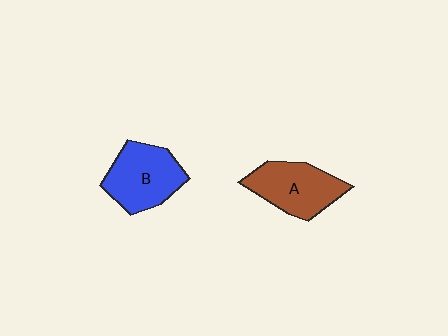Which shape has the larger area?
Shape B (blue).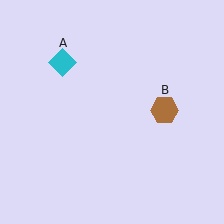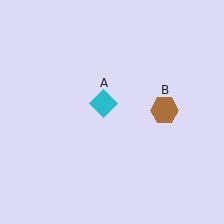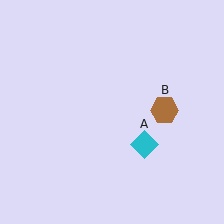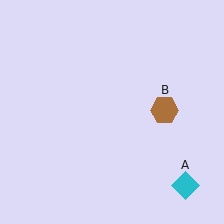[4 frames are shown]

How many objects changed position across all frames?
1 object changed position: cyan diamond (object A).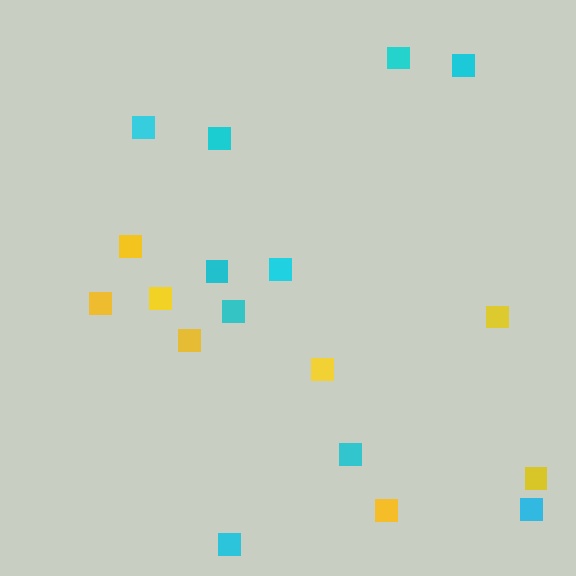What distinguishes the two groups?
There are 2 groups: one group of yellow squares (8) and one group of cyan squares (10).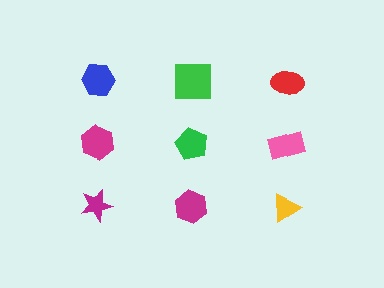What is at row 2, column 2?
A green pentagon.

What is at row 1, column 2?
A green square.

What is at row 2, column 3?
A pink rectangle.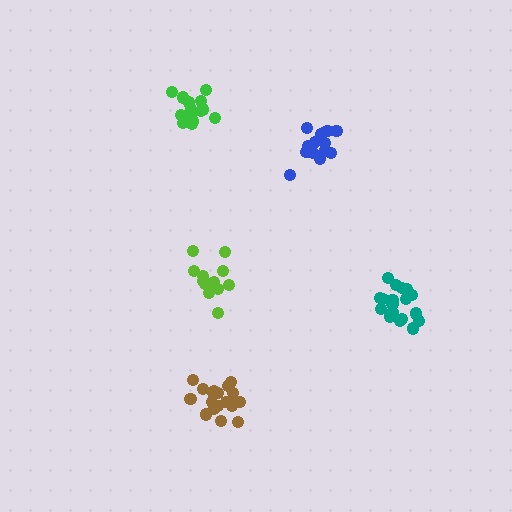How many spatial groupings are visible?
There are 5 spatial groupings.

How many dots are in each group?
Group 1: 15 dots, Group 2: 18 dots, Group 3: 19 dots, Group 4: 17 dots, Group 5: 13 dots (82 total).